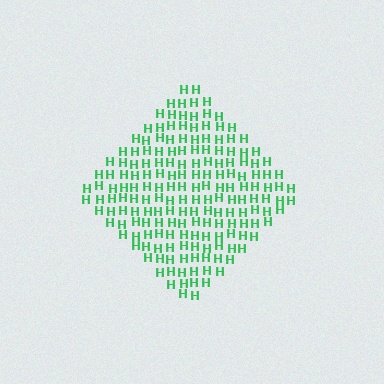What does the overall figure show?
The overall figure shows a diamond.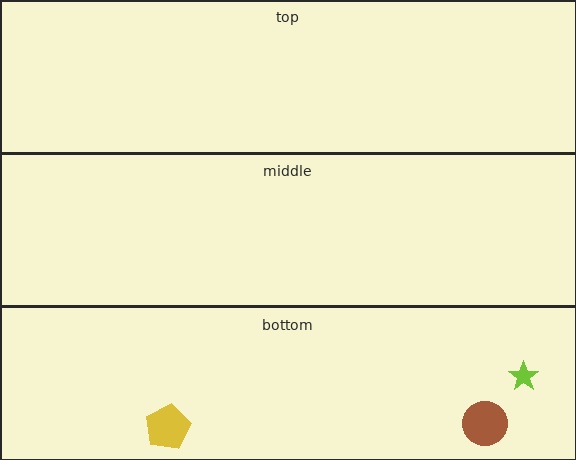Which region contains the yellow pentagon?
The bottom region.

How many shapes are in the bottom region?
3.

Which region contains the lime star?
The bottom region.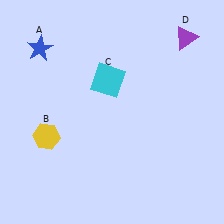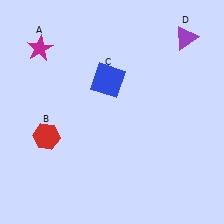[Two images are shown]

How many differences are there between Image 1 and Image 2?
There are 3 differences between the two images.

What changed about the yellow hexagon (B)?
In Image 1, B is yellow. In Image 2, it changed to red.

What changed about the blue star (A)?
In Image 1, A is blue. In Image 2, it changed to magenta.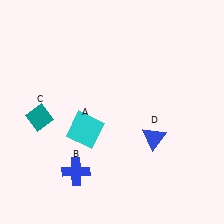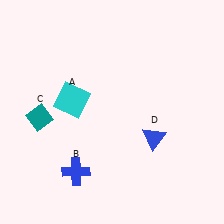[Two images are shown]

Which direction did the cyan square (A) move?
The cyan square (A) moved up.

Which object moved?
The cyan square (A) moved up.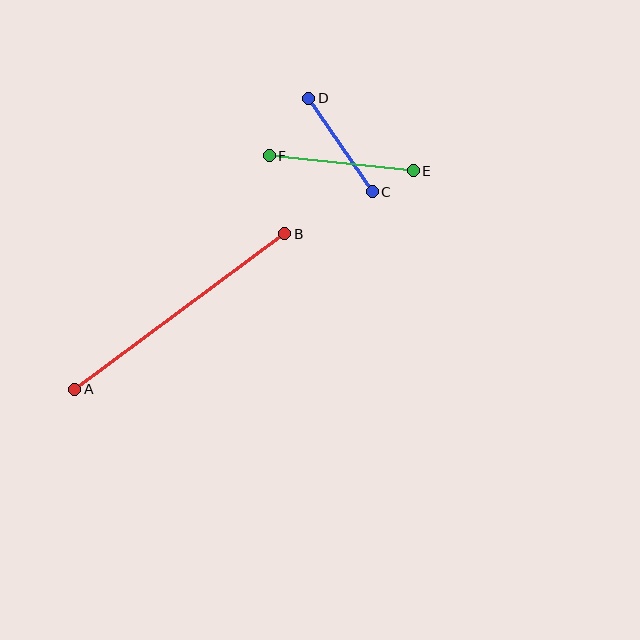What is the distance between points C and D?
The distance is approximately 113 pixels.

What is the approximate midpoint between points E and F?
The midpoint is at approximately (341, 163) pixels.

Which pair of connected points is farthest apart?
Points A and B are farthest apart.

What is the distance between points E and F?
The distance is approximately 145 pixels.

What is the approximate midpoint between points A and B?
The midpoint is at approximately (180, 312) pixels.